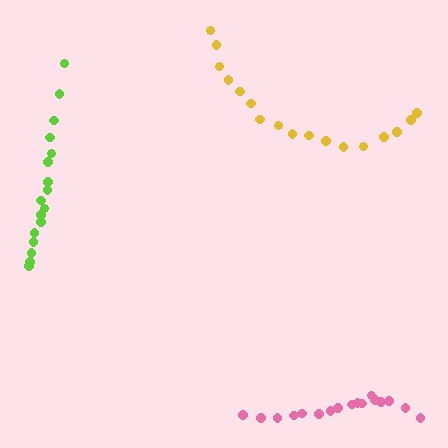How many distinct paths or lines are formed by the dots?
There are 3 distinct paths.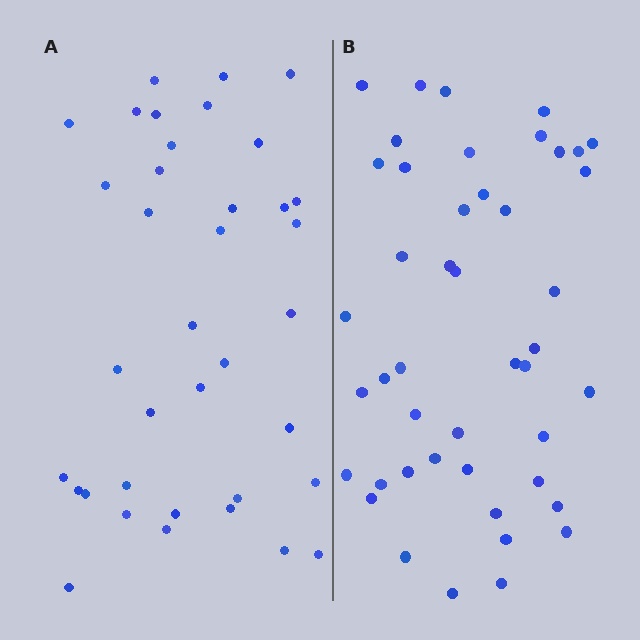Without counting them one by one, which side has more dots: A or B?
Region B (the right region) has more dots.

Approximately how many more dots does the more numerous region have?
Region B has roughly 8 or so more dots than region A.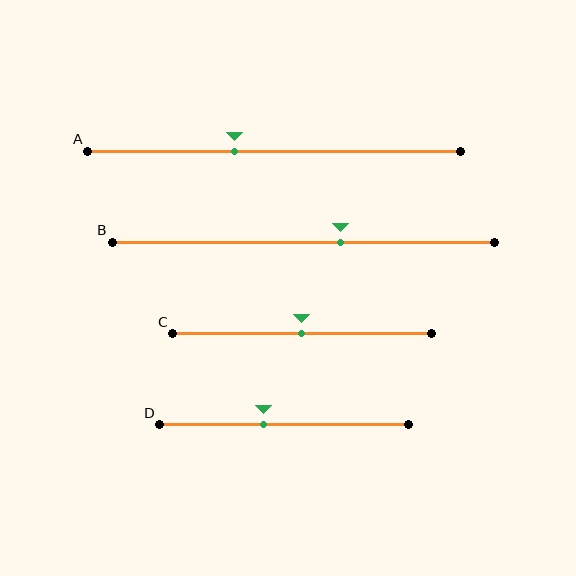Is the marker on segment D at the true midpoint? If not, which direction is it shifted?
No, the marker on segment D is shifted to the left by about 8% of the segment length.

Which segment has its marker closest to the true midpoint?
Segment C has its marker closest to the true midpoint.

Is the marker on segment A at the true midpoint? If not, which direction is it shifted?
No, the marker on segment A is shifted to the left by about 11% of the segment length.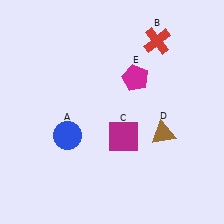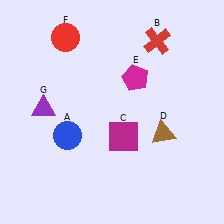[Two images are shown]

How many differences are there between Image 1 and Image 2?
There are 2 differences between the two images.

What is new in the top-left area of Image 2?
A purple triangle (G) was added in the top-left area of Image 2.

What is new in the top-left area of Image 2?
A red circle (F) was added in the top-left area of Image 2.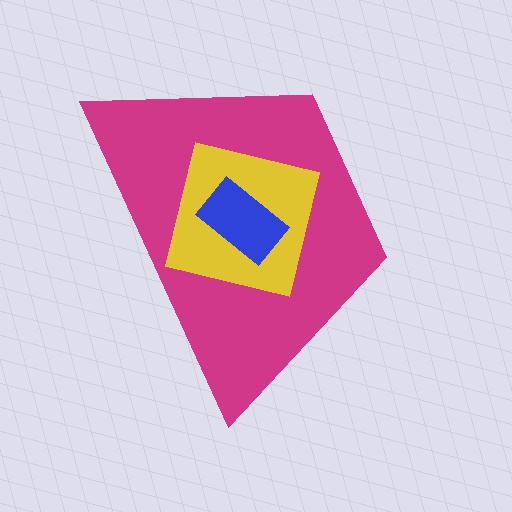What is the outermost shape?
The magenta trapezoid.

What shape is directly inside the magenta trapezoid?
The yellow square.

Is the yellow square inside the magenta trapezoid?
Yes.